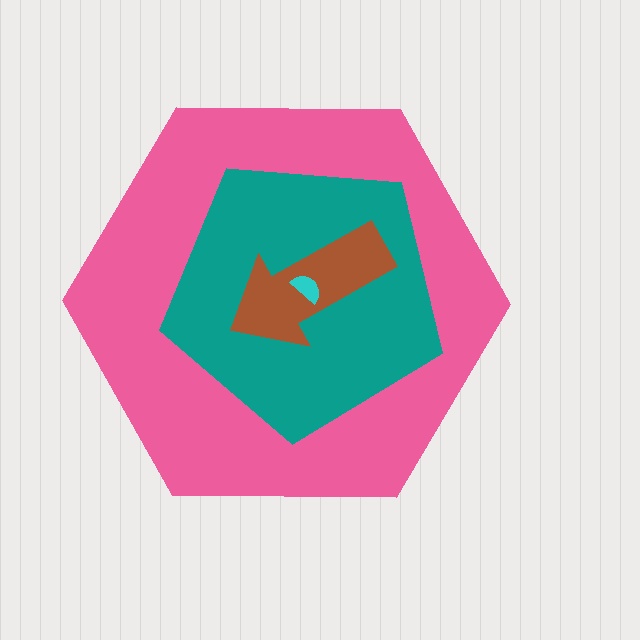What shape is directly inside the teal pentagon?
The brown arrow.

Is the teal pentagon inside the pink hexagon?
Yes.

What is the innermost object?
The cyan semicircle.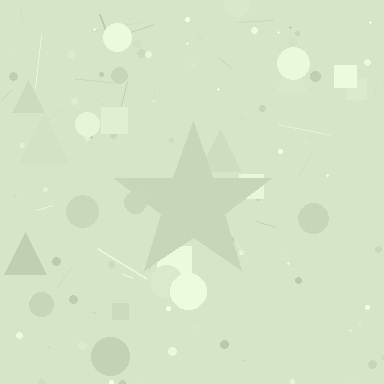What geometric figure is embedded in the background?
A star is embedded in the background.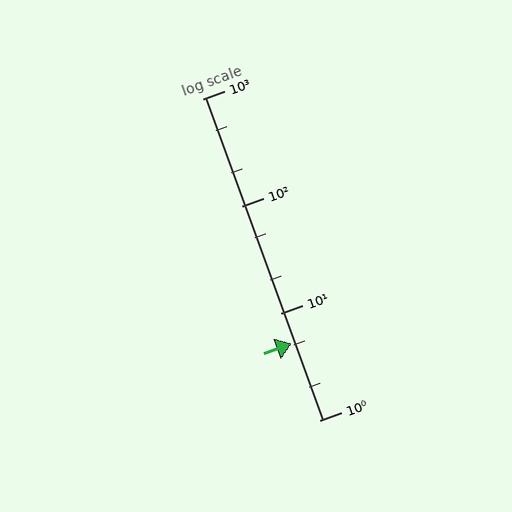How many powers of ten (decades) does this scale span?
The scale spans 3 decades, from 1 to 1000.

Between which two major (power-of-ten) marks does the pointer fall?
The pointer is between 1 and 10.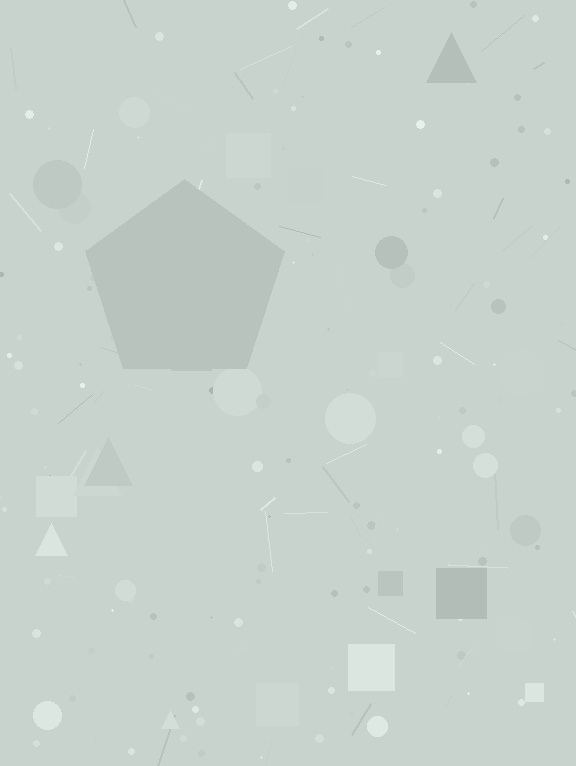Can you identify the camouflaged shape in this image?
The camouflaged shape is a pentagon.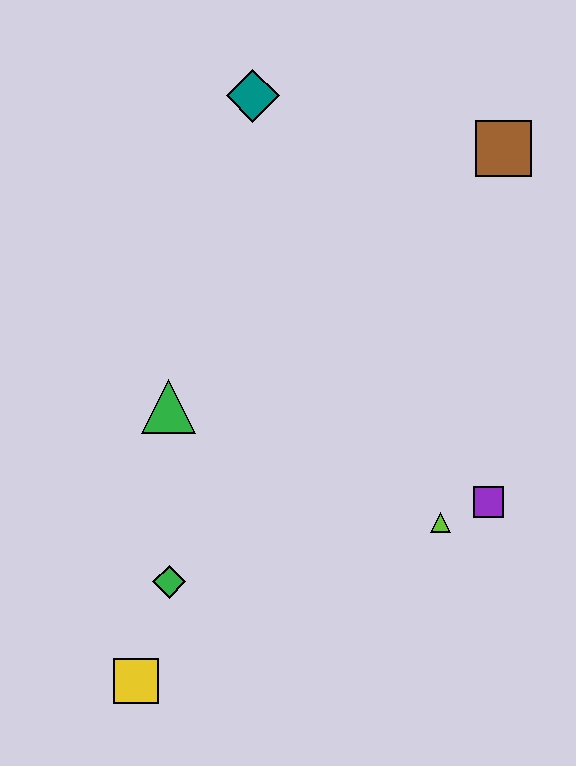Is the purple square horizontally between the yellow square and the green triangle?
No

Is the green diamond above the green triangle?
No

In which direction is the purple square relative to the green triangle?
The purple square is to the right of the green triangle.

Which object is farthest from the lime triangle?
The teal diamond is farthest from the lime triangle.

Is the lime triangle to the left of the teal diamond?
No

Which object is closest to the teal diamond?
The brown square is closest to the teal diamond.